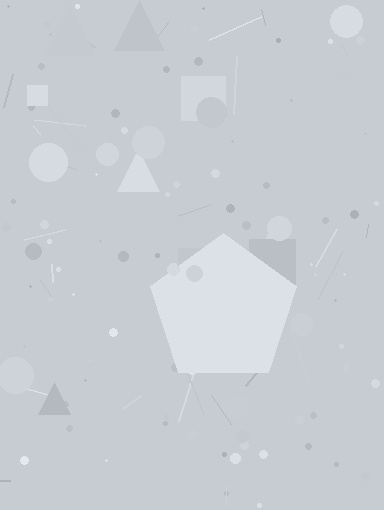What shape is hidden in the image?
A pentagon is hidden in the image.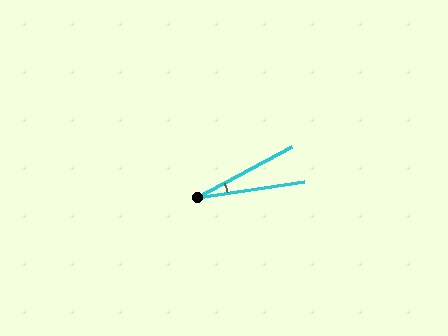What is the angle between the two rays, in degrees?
Approximately 20 degrees.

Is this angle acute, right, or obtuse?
It is acute.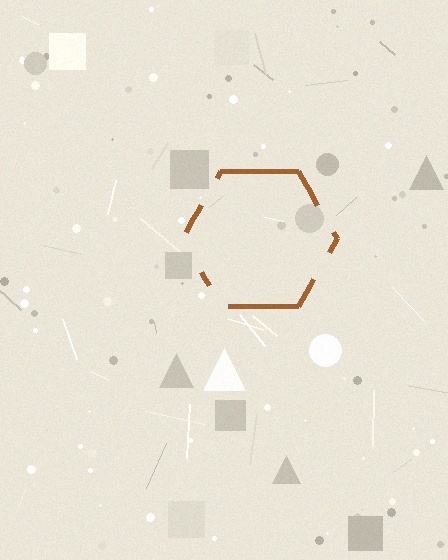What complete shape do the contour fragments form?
The contour fragments form a hexagon.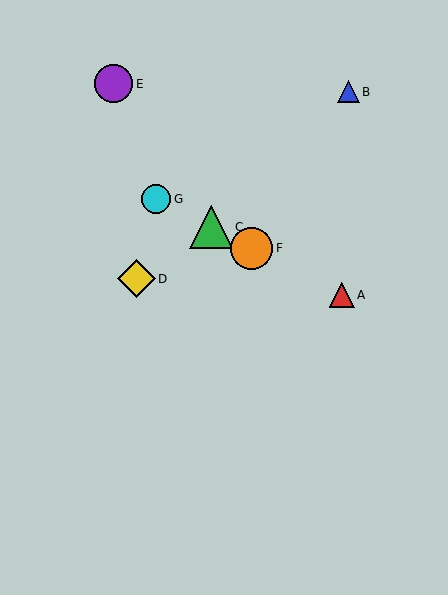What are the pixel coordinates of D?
Object D is at (136, 279).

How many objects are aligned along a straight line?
4 objects (A, C, F, G) are aligned along a straight line.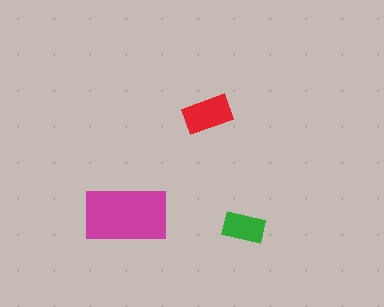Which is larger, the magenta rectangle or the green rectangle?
The magenta one.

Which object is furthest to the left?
The magenta rectangle is leftmost.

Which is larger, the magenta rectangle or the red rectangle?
The magenta one.